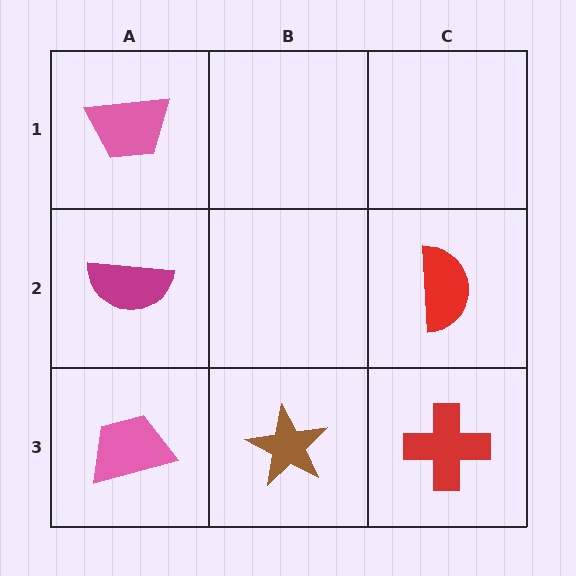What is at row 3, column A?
A pink trapezoid.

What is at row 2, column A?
A magenta semicircle.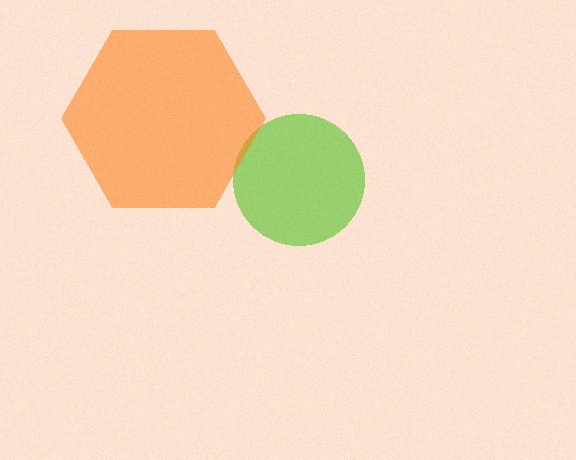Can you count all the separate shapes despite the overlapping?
Yes, there are 2 separate shapes.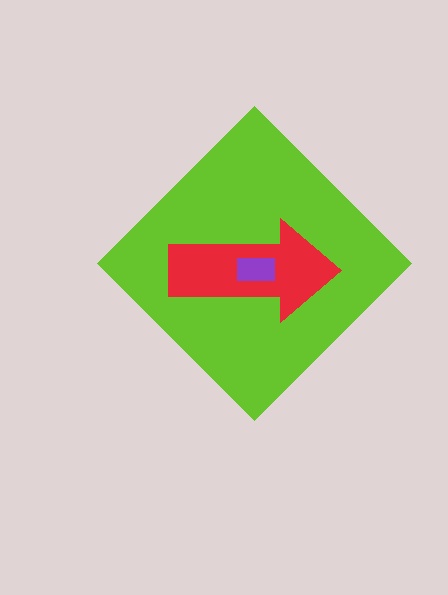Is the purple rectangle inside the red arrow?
Yes.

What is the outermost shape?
The lime diamond.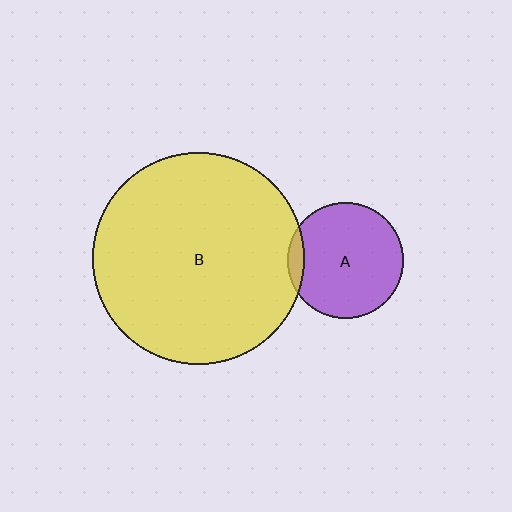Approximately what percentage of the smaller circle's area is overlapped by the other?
Approximately 10%.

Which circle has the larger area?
Circle B (yellow).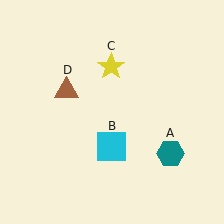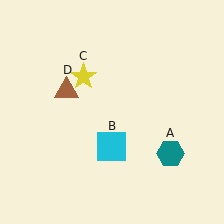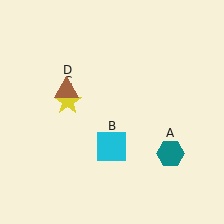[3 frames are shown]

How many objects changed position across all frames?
1 object changed position: yellow star (object C).